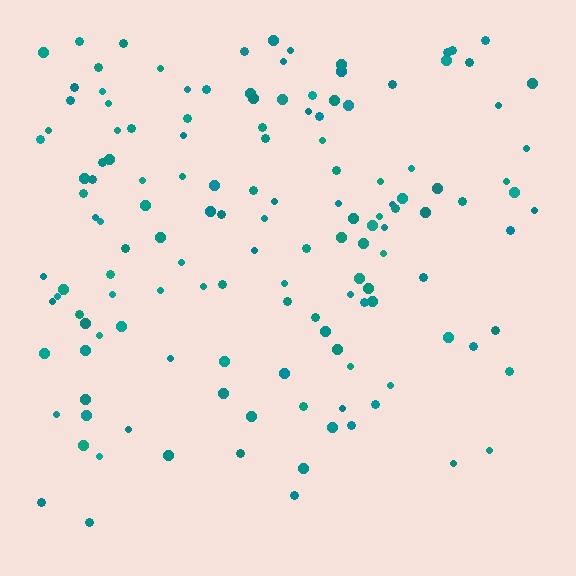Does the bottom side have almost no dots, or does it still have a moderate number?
Still a moderate number, just noticeably fewer than the top.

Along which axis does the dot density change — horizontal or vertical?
Vertical.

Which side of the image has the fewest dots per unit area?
The bottom.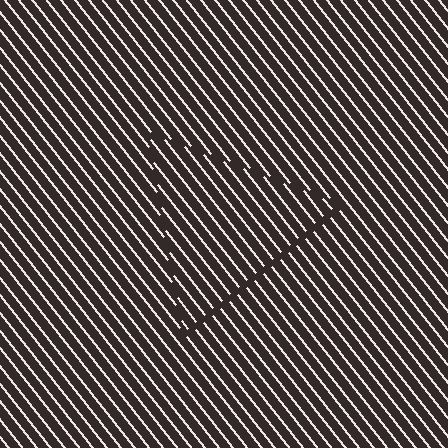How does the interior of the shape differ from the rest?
The interior of the shape contains the same grating, shifted by half a period — the contour is defined by the phase discontinuity where line-ends from the inner and outer gratings abut.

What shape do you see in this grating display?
An illusory triangle. The interior of the shape contains the same grating, shifted by half a period — the contour is defined by the phase discontinuity where line-ends from the inner and outer gratings abut.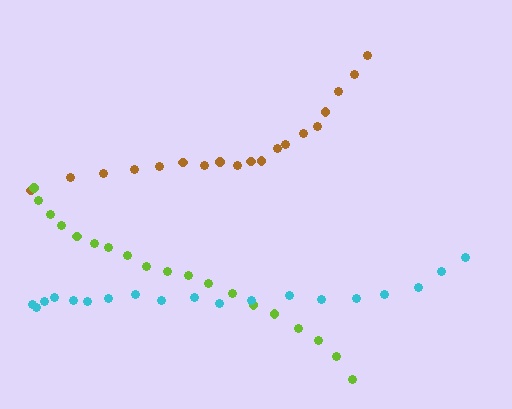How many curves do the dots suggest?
There are 3 distinct paths.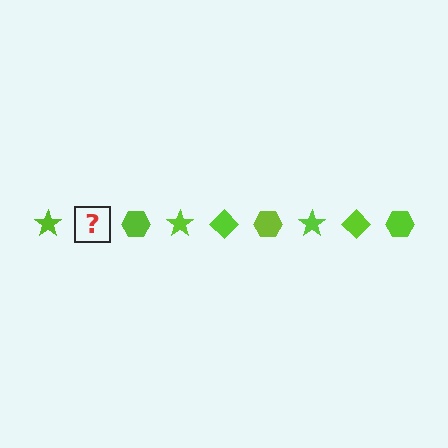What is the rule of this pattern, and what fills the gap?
The rule is that the pattern cycles through star, diamond, hexagon shapes in lime. The gap should be filled with a lime diamond.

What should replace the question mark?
The question mark should be replaced with a lime diamond.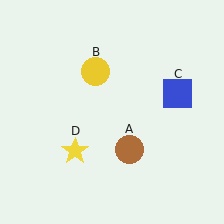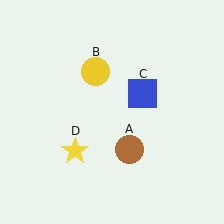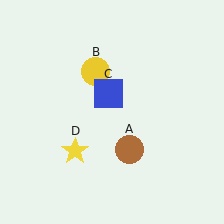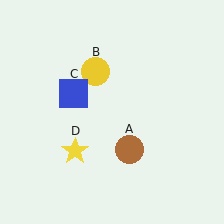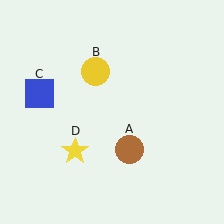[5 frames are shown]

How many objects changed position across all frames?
1 object changed position: blue square (object C).